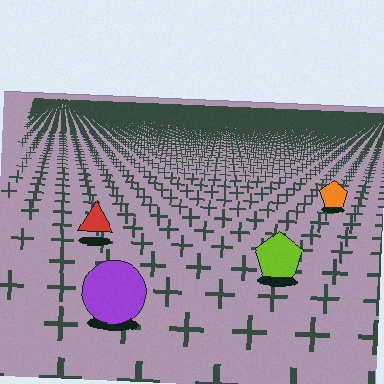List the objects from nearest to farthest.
From nearest to farthest: the purple circle, the lime pentagon, the red triangle, the orange pentagon.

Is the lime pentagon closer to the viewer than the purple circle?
No. The purple circle is closer — you can tell from the texture gradient: the ground texture is coarser near it.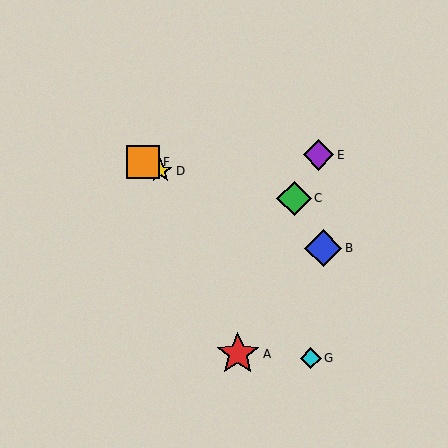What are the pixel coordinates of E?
Object E is at (319, 155).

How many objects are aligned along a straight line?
3 objects (B, D, F) are aligned along a straight line.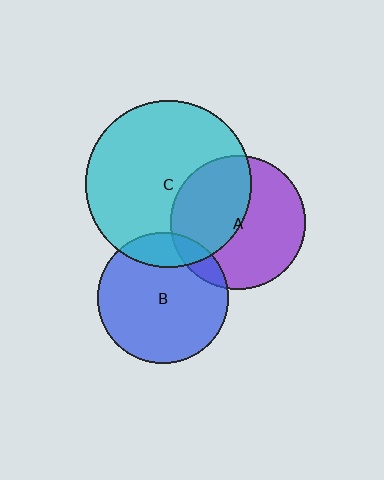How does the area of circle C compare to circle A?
Approximately 1.5 times.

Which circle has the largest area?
Circle C (cyan).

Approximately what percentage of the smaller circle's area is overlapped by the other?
Approximately 10%.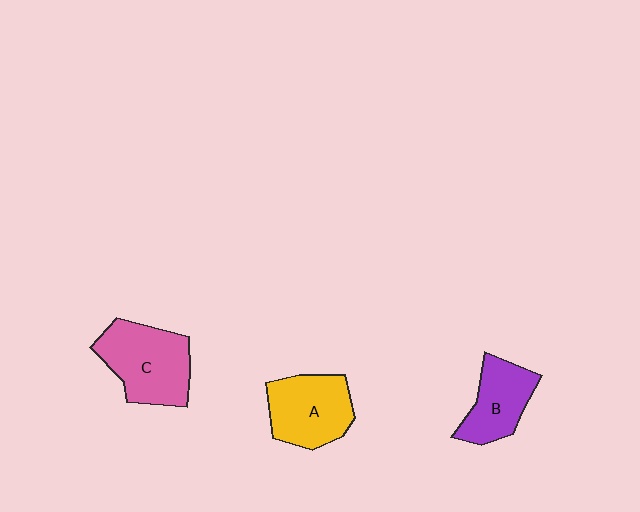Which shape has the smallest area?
Shape B (purple).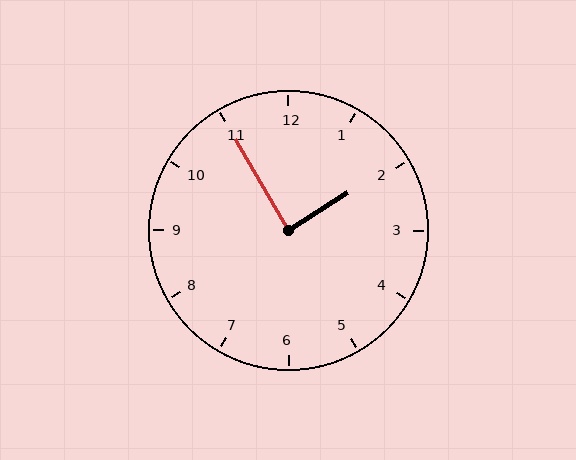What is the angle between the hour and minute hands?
Approximately 88 degrees.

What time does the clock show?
1:55.